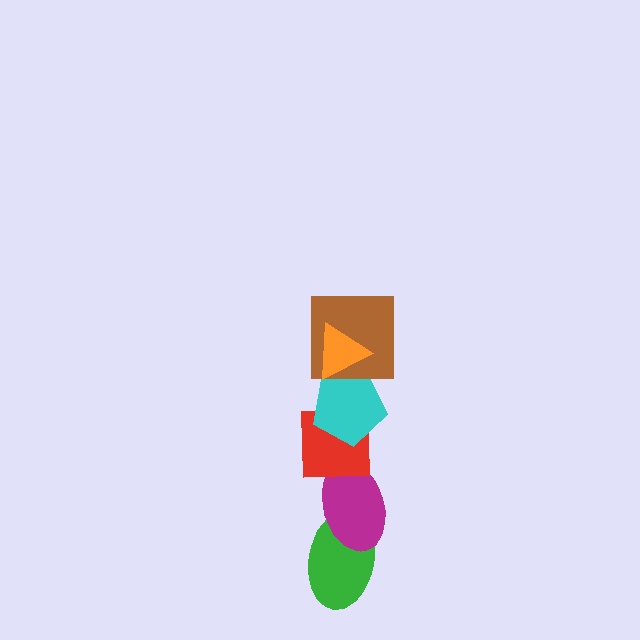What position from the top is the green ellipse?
The green ellipse is 6th from the top.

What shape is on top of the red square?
The cyan pentagon is on top of the red square.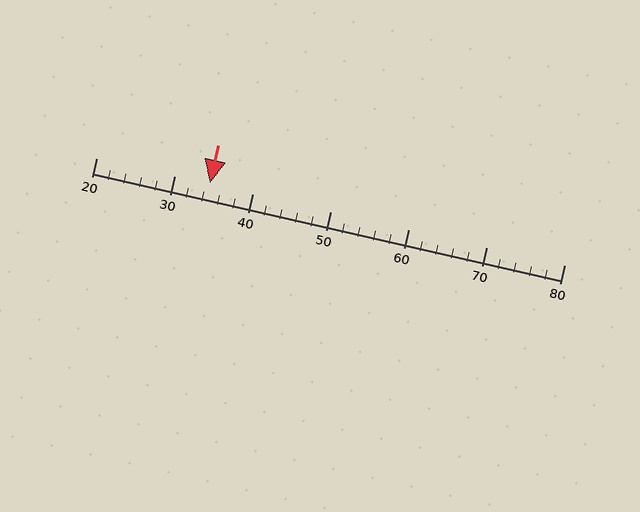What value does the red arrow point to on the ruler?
The red arrow points to approximately 34.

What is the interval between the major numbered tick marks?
The major tick marks are spaced 10 units apart.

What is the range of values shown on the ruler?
The ruler shows values from 20 to 80.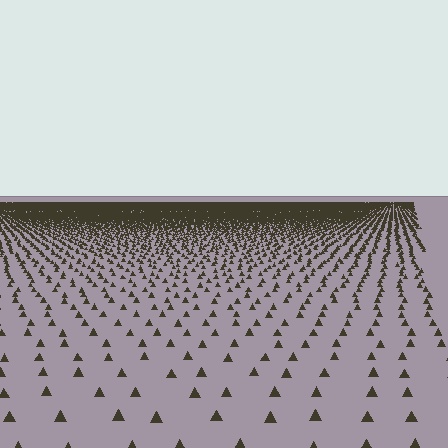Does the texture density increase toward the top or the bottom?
Density increases toward the top.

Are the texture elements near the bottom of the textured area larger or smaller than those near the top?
Larger. Near the bottom, elements are closer to the viewer and appear at a bigger on-screen size.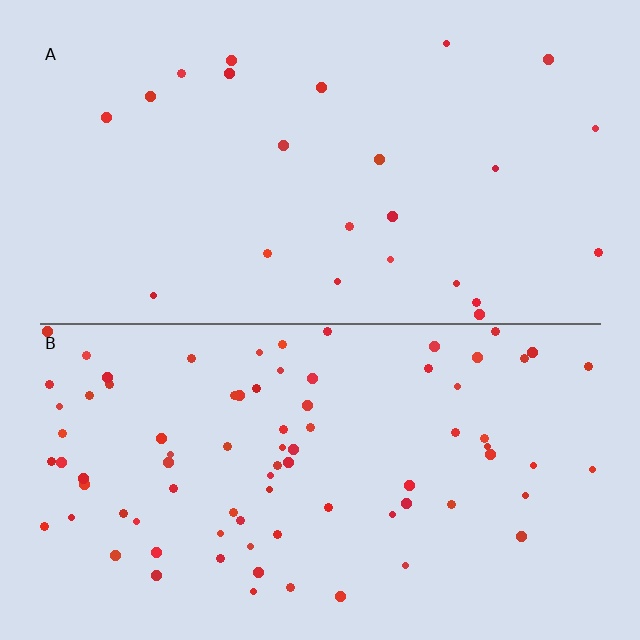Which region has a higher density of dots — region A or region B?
B (the bottom).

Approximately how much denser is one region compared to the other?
Approximately 3.5× — region B over region A.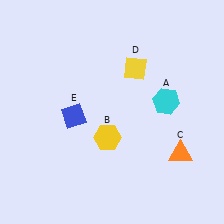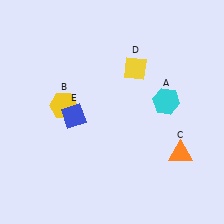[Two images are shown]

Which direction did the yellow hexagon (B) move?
The yellow hexagon (B) moved left.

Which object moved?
The yellow hexagon (B) moved left.